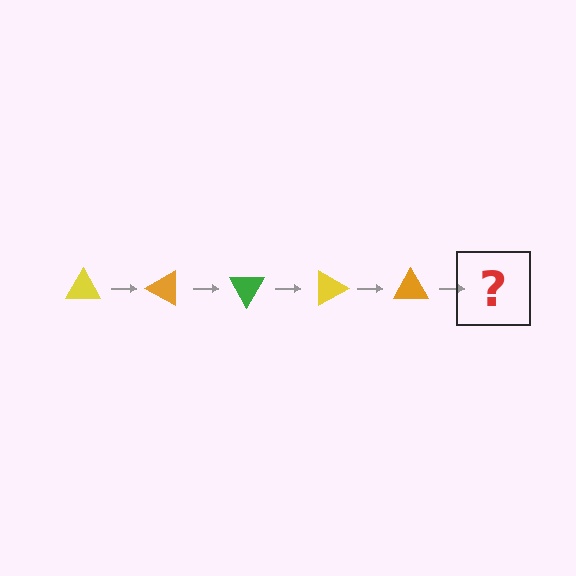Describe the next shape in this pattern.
It should be a green triangle, rotated 150 degrees from the start.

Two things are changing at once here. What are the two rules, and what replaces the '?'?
The two rules are that it rotates 30 degrees each step and the color cycles through yellow, orange, and green. The '?' should be a green triangle, rotated 150 degrees from the start.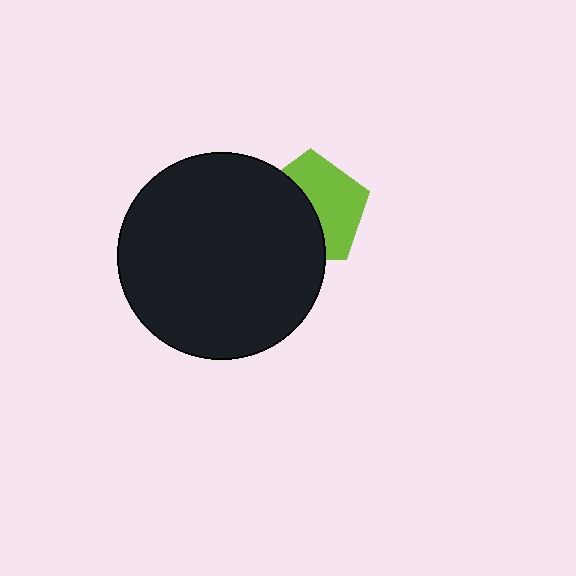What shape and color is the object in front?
The object in front is a black circle.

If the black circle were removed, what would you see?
You would see the complete lime pentagon.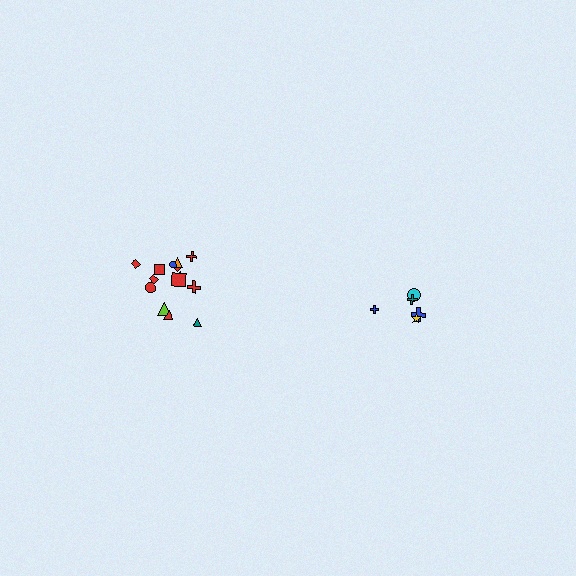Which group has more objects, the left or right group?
The left group.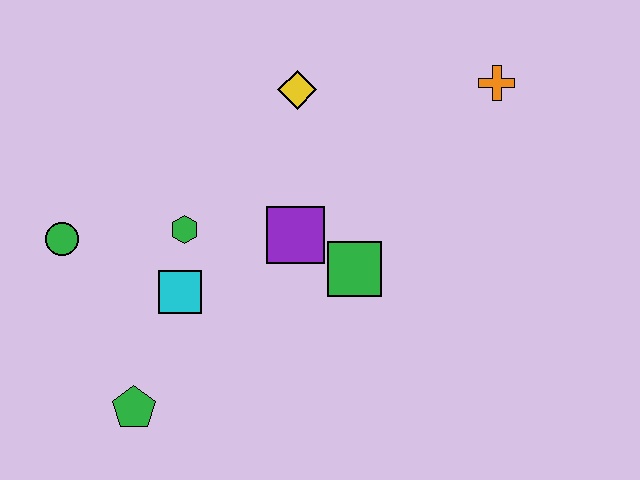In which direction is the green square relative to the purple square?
The green square is to the right of the purple square.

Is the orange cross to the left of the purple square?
No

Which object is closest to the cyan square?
The green hexagon is closest to the cyan square.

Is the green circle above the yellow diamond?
No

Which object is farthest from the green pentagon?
The orange cross is farthest from the green pentagon.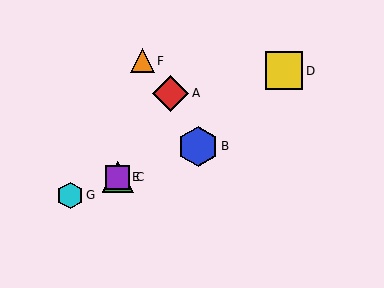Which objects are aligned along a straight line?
Objects B, C, E, G are aligned along a straight line.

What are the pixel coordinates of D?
Object D is at (284, 71).